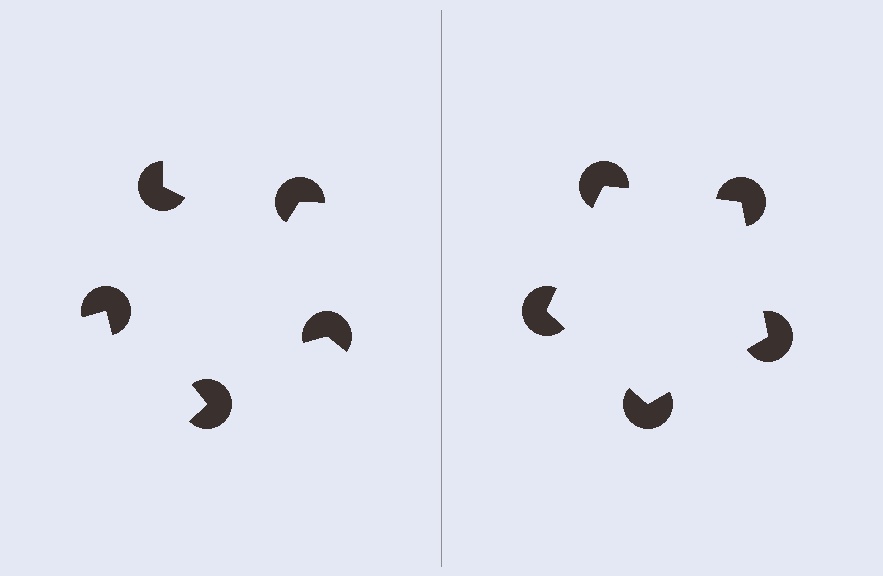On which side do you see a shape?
An illusory pentagon appears on the right side. On the left side the wedge cuts are rotated, so no coherent shape forms.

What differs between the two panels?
The pac-man discs are positioned identically on both sides; only the wedge orientations differ. On the right they align to a pentagon; on the left they are misaligned.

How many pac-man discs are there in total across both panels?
10 — 5 on each side.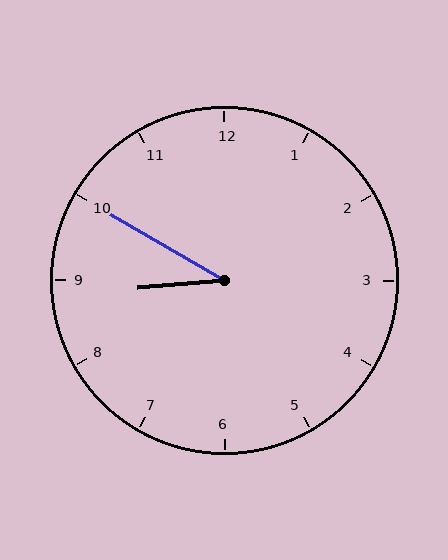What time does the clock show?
8:50.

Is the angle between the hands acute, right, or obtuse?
It is acute.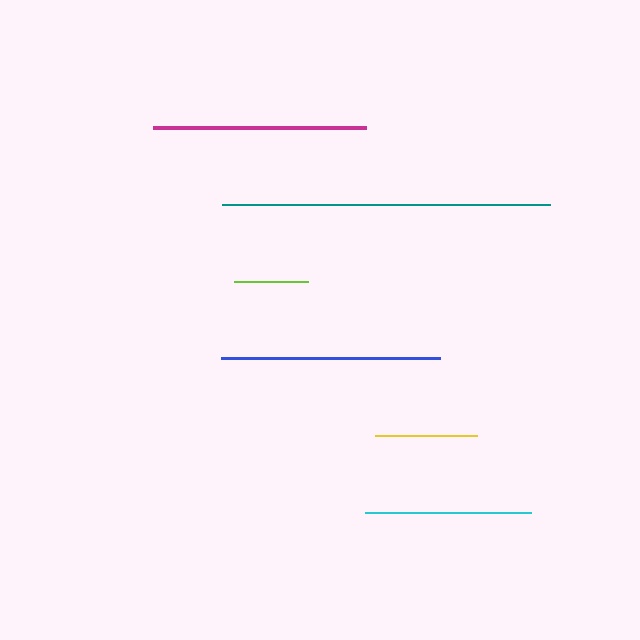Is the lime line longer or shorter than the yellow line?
The yellow line is longer than the lime line.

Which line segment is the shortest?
The lime line is the shortest at approximately 73 pixels.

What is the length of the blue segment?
The blue segment is approximately 219 pixels long.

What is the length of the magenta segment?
The magenta segment is approximately 213 pixels long.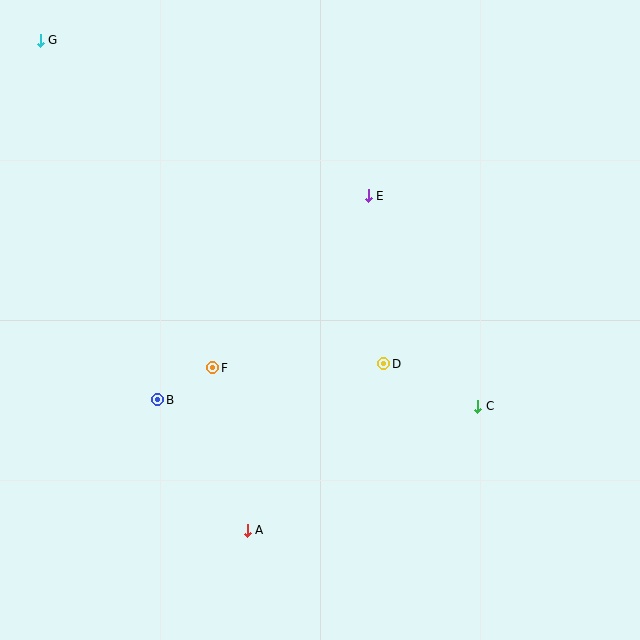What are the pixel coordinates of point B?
Point B is at (158, 400).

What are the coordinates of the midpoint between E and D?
The midpoint between E and D is at (376, 280).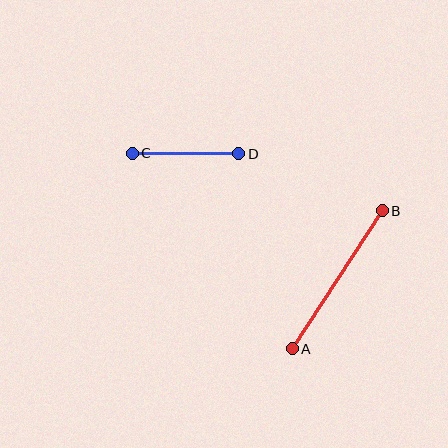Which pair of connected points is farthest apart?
Points A and B are farthest apart.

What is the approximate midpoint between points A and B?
The midpoint is at approximately (337, 280) pixels.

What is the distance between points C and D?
The distance is approximately 107 pixels.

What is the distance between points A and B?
The distance is approximately 165 pixels.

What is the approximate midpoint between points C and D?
The midpoint is at approximately (186, 153) pixels.